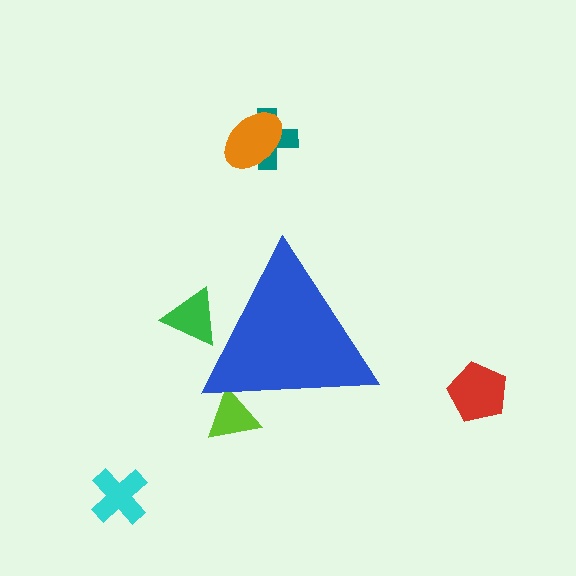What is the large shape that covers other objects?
A blue triangle.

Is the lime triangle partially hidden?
Yes, the lime triangle is partially hidden behind the blue triangle.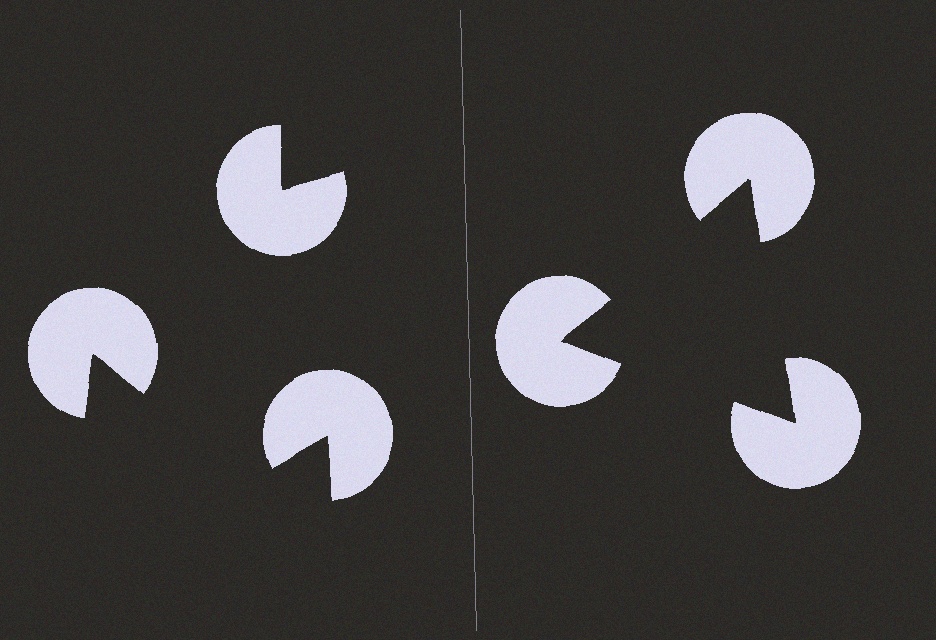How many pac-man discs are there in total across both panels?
6 — 3 on each side.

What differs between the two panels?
The pac-man discs are positioned identically on both sides; only the wedge orientations differ. On the right they align to a triangle; on the left they are misaligned.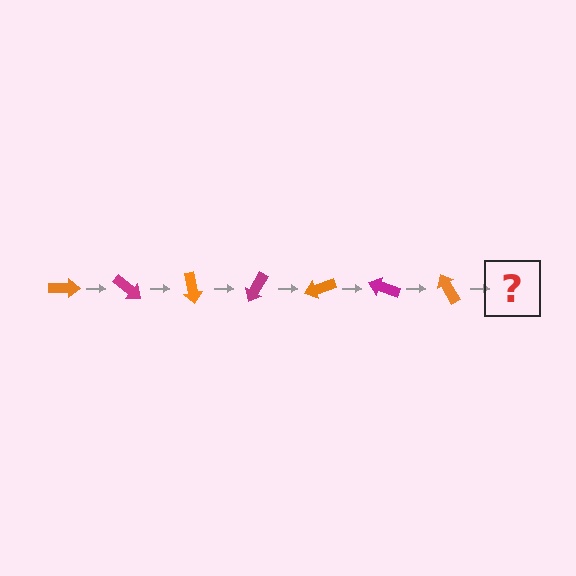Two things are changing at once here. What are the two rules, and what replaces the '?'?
The two rules are that it rotates 40 degrees each step and the color cycles through orange and magenta. The '?' should be a magenta arrow, rotated 280 degrees from the start.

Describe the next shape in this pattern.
It should be a magenta arrow, rotated 280 degrees from the start.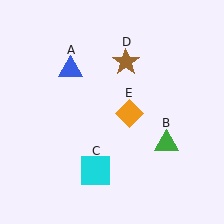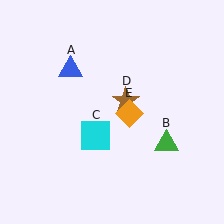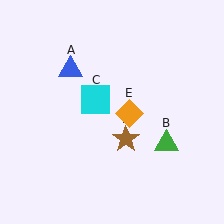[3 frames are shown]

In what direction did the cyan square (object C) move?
The cyan square (object C) moved up.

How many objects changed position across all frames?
2 objects changed position: cyan square (object C), brown star (object D).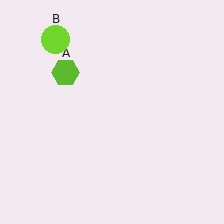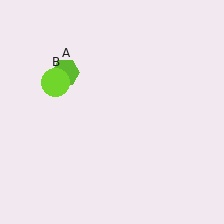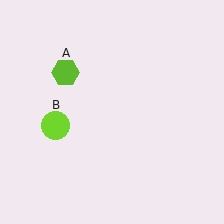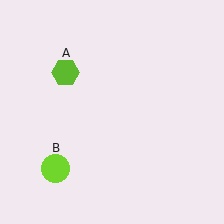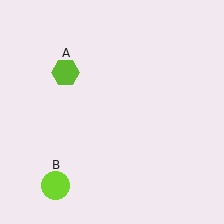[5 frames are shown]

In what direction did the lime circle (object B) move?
The lime circle (object B) moved down.